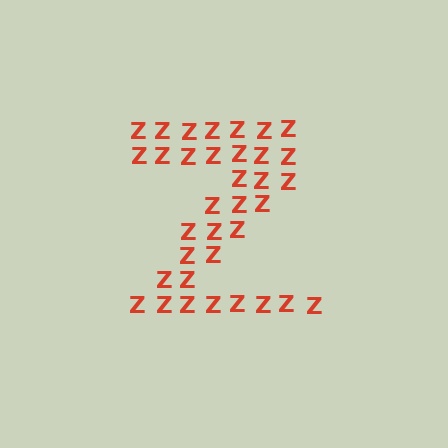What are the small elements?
The small elements are letter Z's.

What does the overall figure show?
The overall figure shows the letter Z.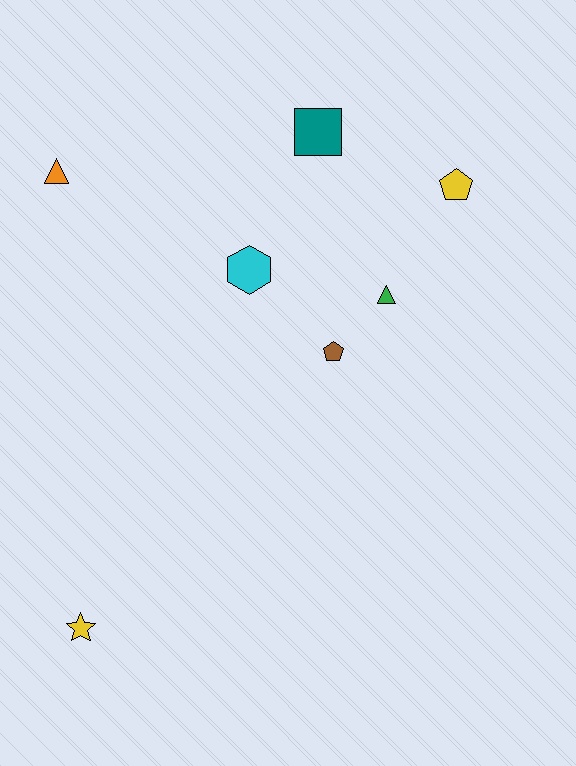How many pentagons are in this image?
There are 2 pentagons.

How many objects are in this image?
There are 7 objects.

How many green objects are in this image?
There is 1 green object.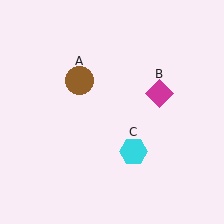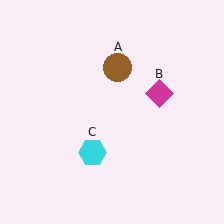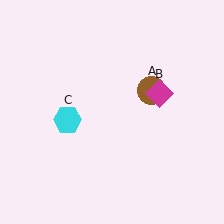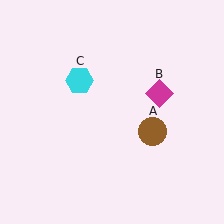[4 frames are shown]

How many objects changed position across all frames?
2 objects changed position: brown circle (object A), cyan hexagon (object C).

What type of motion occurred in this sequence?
The brown circle (object A), cyan hexagon (object C) rotated clockwise around the center of the scene.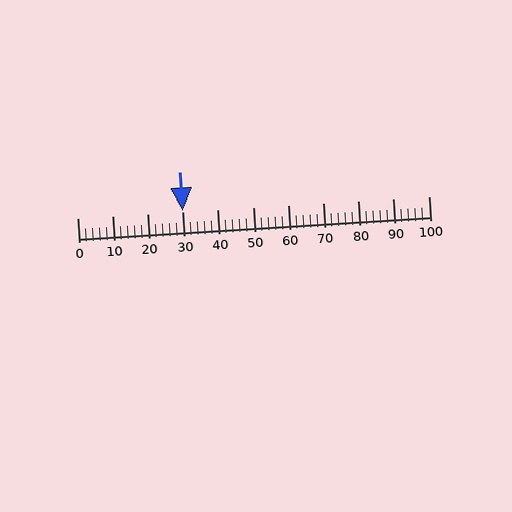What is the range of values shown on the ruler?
The ruler shows values from 0 to 100.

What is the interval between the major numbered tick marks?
The major tick marks are spaced 10 units apart.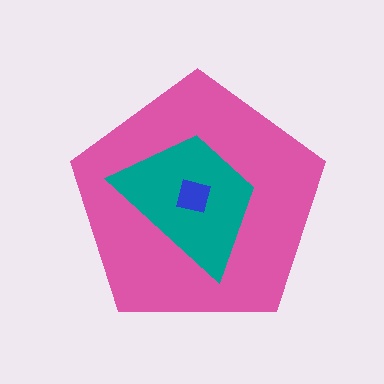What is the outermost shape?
The pink pentagon.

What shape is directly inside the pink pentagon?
The teal trapezoid.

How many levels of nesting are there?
3.